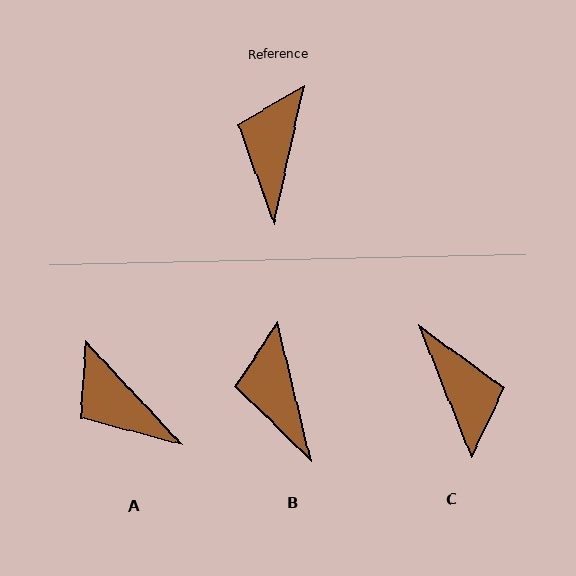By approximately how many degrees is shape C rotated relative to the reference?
Approximately 146 degrees clockwise.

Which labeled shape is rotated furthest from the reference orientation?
C, about 146 degrees away.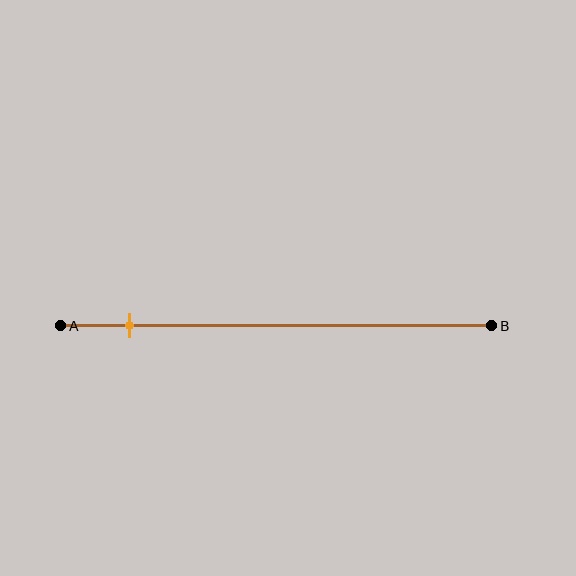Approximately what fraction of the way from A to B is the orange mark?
The orange mark is approximately 15% of the way from A to B.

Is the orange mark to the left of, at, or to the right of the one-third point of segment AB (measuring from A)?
The orange mark is to the left of the one-third point of segment AB.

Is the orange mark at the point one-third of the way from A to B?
No, the mark is at about 15% from A, not at the 33% one-third point.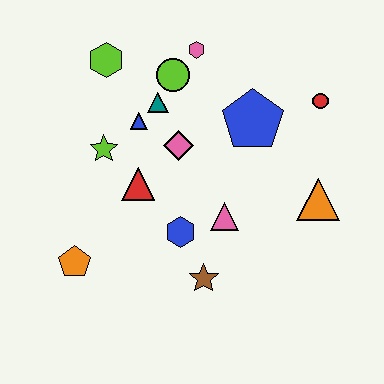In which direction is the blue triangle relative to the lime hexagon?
The blue triangle is below the lime hexagon.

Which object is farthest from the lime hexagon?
The orange triangle is farthest from the lime hexagon.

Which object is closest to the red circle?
The blue pentagon is closest to the red circle.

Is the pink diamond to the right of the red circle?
No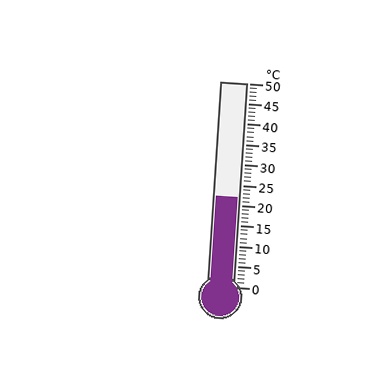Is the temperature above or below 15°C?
The temperature is above 15°C.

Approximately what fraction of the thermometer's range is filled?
The thermometer is filled to approximately 45% of its range.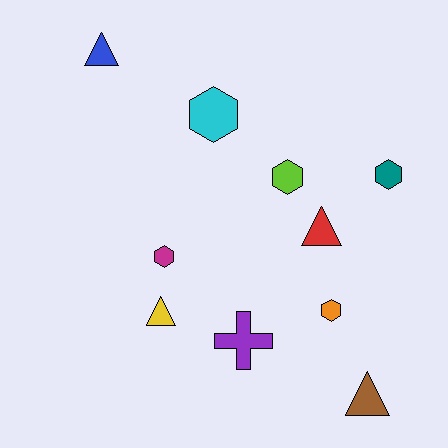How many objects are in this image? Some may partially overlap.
There are 10 objects.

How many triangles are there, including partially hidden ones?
There are 4 triangles.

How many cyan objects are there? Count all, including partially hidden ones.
There is 1 cyan object.